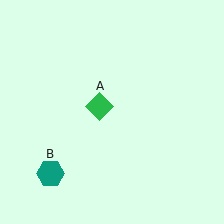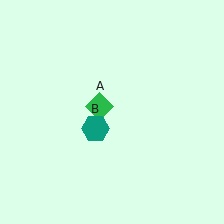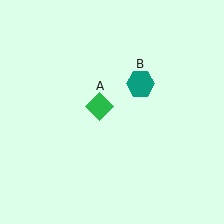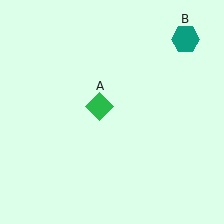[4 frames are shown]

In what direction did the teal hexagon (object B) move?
The teal hexagon (object B) moved up and to the right.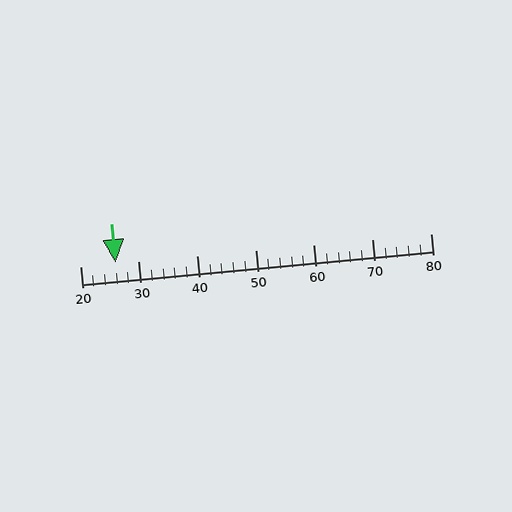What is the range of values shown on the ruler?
The ruler shows values from 20 to 80.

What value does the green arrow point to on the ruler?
The green arrow points to approximately 26.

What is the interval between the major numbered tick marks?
The major tick marks are spaced 10 units apart.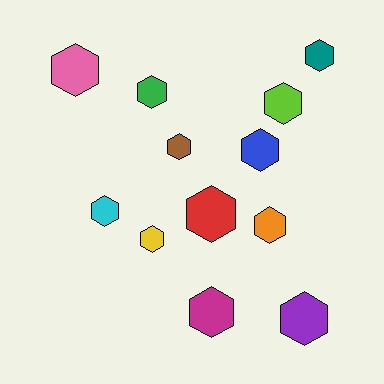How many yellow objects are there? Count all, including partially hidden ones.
There is 1 yellow object.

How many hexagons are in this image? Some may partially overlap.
There are 12 hexagons.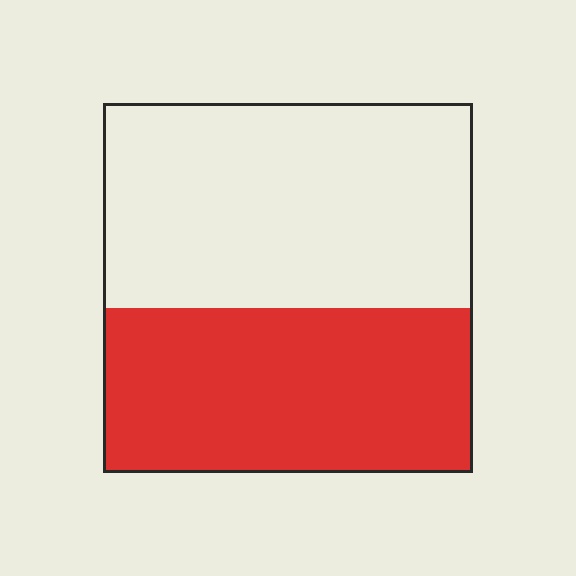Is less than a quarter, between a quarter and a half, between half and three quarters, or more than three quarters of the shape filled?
Between a quarter and a half.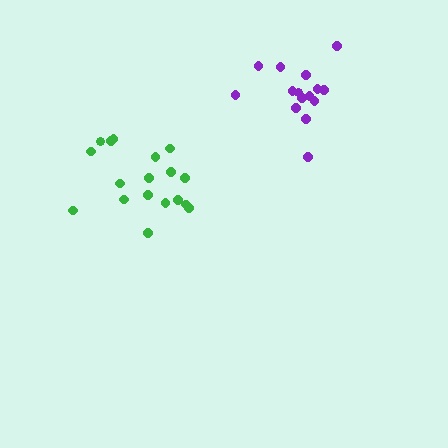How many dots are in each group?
Group 1: 15 dots, Group 2: 18 dots (33 total).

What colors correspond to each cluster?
The clusters are colored: purple, green.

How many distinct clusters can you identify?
There are 2 distinct clusters.